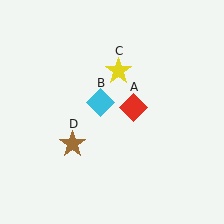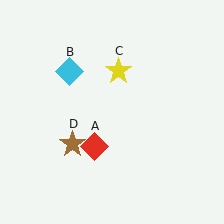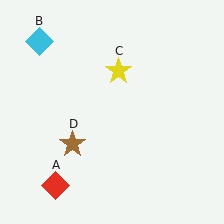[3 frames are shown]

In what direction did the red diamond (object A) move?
The red diamond (object A) moved down and to the left.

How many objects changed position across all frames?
2 objects changed position: red diamond (object A), cyan diamond (object B).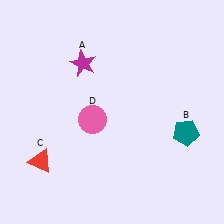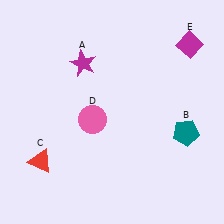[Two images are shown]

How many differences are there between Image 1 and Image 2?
There is 1 difference between the two images.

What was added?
A magenta diamond (E) was added in Image 2.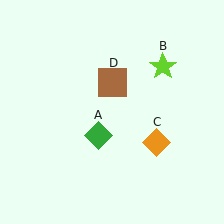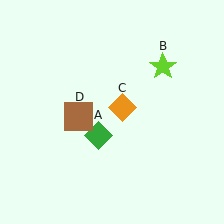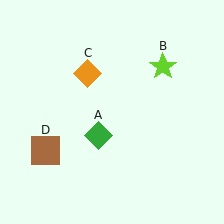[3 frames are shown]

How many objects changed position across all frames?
2 objects changed position: orange diamond (object C), brown square (object D).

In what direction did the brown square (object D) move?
The brown square (object D) moved down and to the left.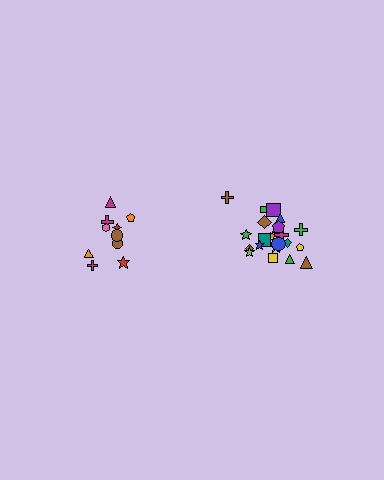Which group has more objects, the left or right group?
The right group.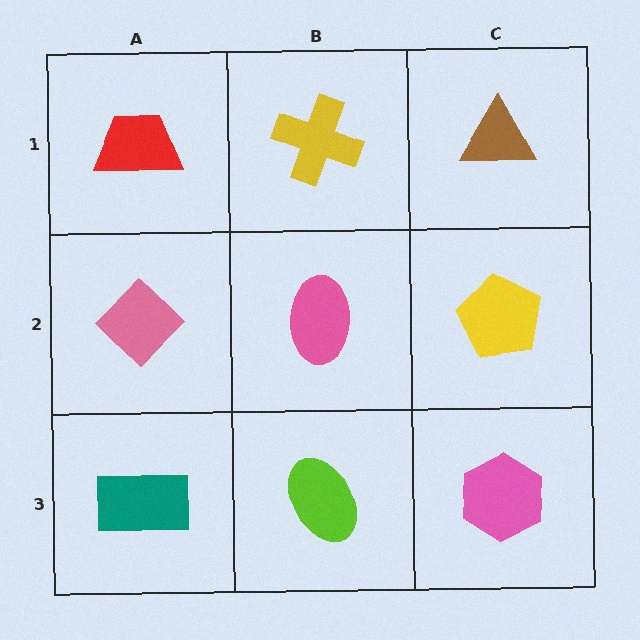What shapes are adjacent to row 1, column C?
A yellow pentagon (row 2, column C), a yellow cross (row 1, column B).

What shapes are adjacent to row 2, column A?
A red trapezoid (row 1, column A), a teal rectangle (row 3, column A), a pink ellipse (row 2, column B).